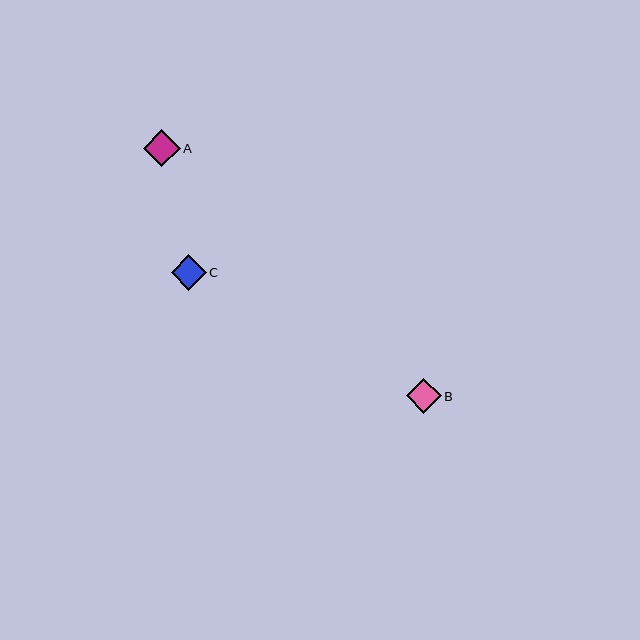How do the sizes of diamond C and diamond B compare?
Diamond C and diamond B are approximately the same size.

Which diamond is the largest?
Diamond A is the largest with a size of approximately 37 pixels.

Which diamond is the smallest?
Diamond B is the smallest with a size of approximately 35 pixels.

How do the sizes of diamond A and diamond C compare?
Diamond A and diamond C are approximately the same size.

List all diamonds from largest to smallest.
From largest to smallest: A, C, B.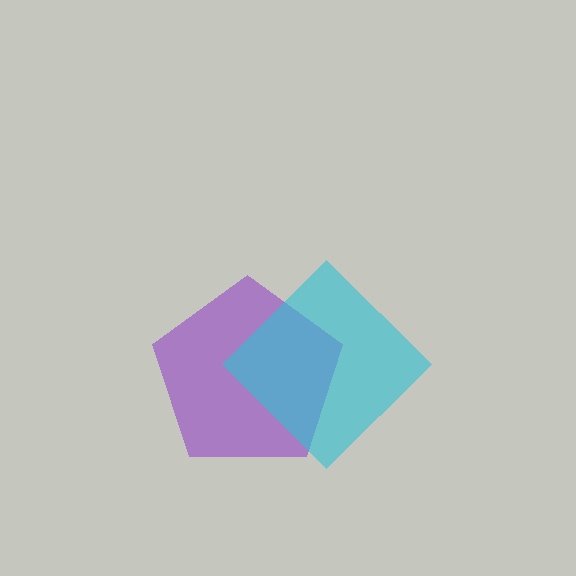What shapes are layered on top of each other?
The layered shapes are: a purple pentagon, a cyan diamond.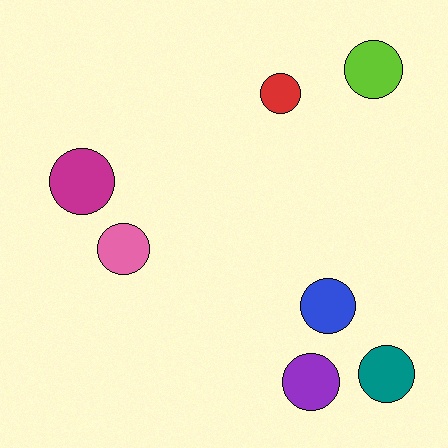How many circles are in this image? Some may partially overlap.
There are 7 circles.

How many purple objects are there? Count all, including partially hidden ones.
There is 1 purple object.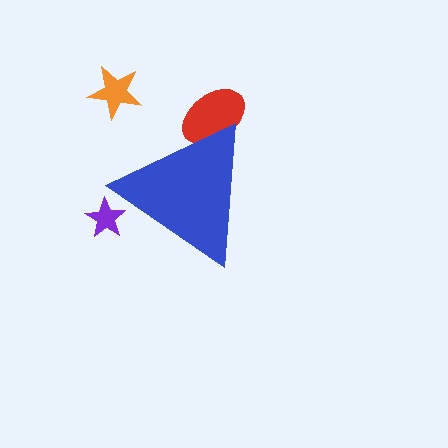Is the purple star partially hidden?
Yes, the purple star is partially hidden behind the blue triangle.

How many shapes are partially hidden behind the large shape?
2 shapes are partially hidden.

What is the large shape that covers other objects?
A blue triangle.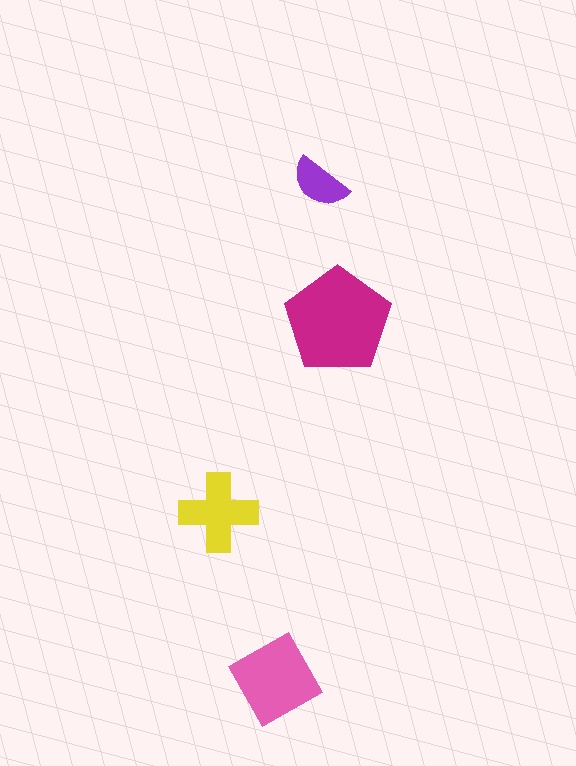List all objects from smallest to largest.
The purple semicircle, the yellow cross, the pink diamond, the magenta pentagon.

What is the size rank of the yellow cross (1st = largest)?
3rd.